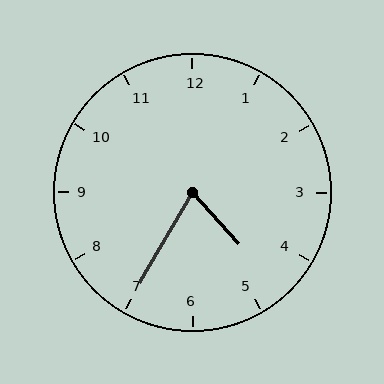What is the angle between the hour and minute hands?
Approximately 72 degrees.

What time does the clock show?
4:35.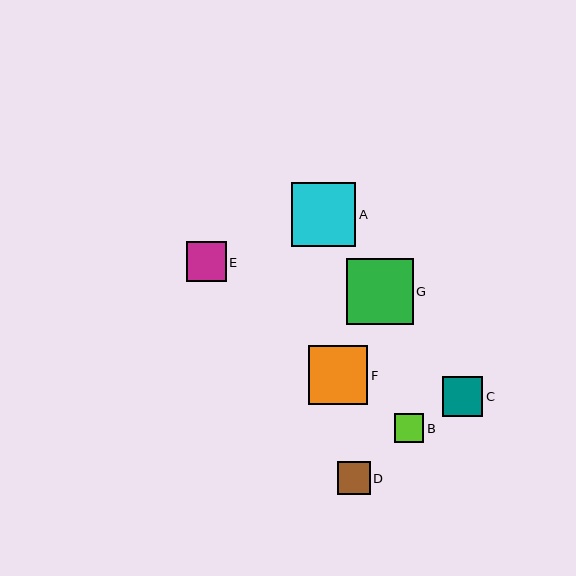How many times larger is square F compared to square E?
Square F is approximately 1.5 times the size of square E.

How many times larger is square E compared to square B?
Square E is approximately 1.3 times the size of square B.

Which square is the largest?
Square G is the largest with a size of approximately 66 pixels.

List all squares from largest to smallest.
From largest to smallest: G, A, F, C, E, D, B.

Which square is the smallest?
Square B is the smallest with a size of approximately 30 pixels.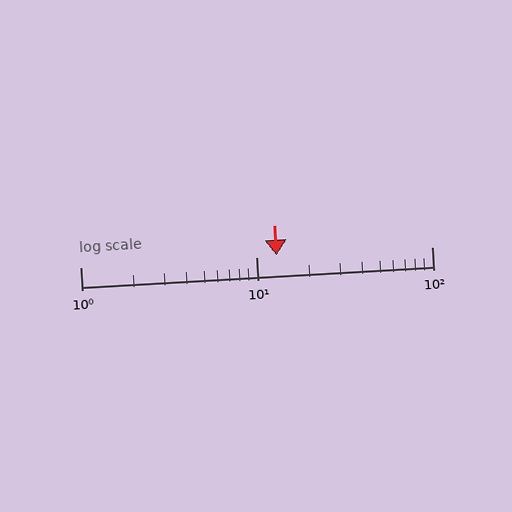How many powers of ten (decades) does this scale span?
The scale spans 2 decades, from 1 to 100.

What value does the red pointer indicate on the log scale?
The pointer indicates approximately 13.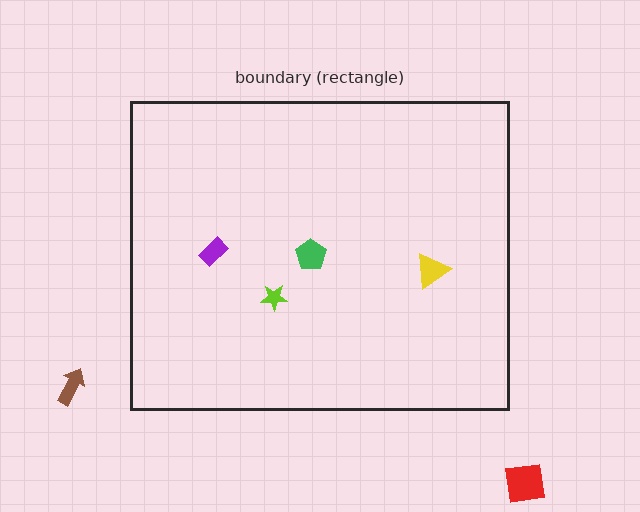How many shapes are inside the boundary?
4 inside, 2 outside.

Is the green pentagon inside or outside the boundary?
Inside.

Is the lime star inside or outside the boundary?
Inside.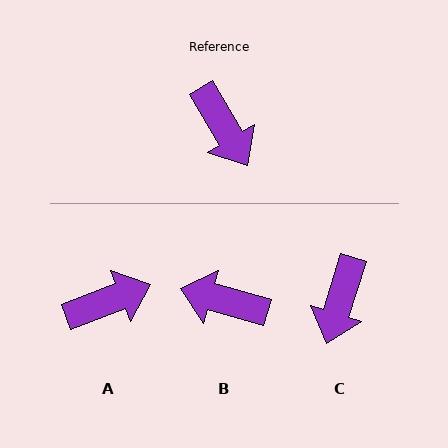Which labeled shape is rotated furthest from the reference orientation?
B, about 137 degrees away.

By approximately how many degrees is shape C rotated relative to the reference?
Approximately 48 degrees clockwise.